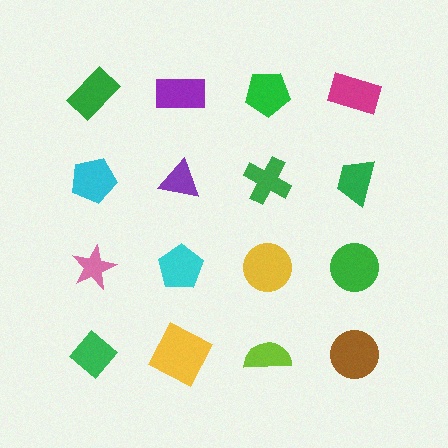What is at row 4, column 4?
A brown circle.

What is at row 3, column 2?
A cyan pentagon.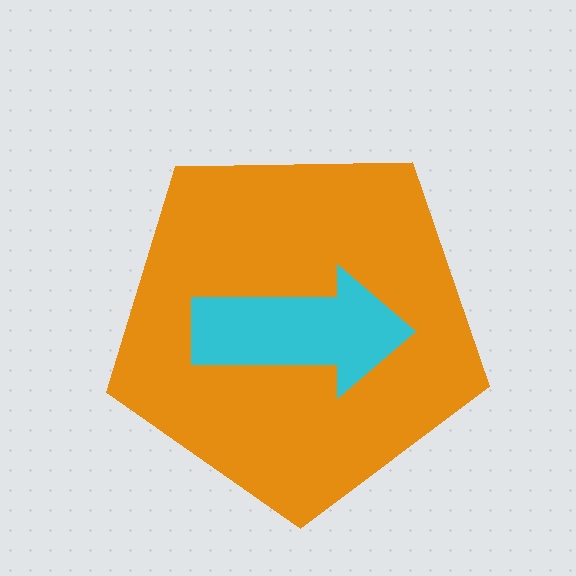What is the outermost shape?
The orange pentagon.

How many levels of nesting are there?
2.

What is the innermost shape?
The cyan arrow.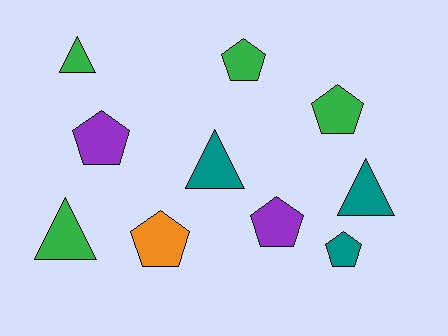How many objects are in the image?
There are 10 objects.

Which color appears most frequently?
Green, with 4 objects.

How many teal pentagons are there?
There is 1 teal pentagon.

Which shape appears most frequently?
Pentagon, with 6 objects.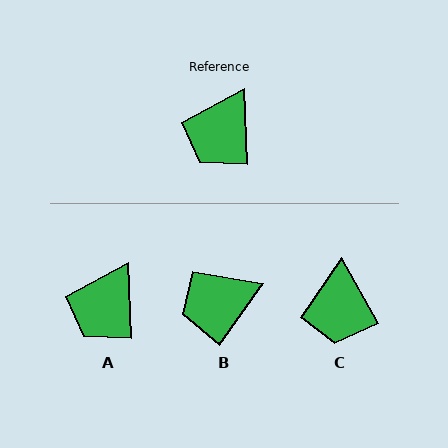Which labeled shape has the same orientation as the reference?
A.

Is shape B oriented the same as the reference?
No, it is off by about 37 degrees.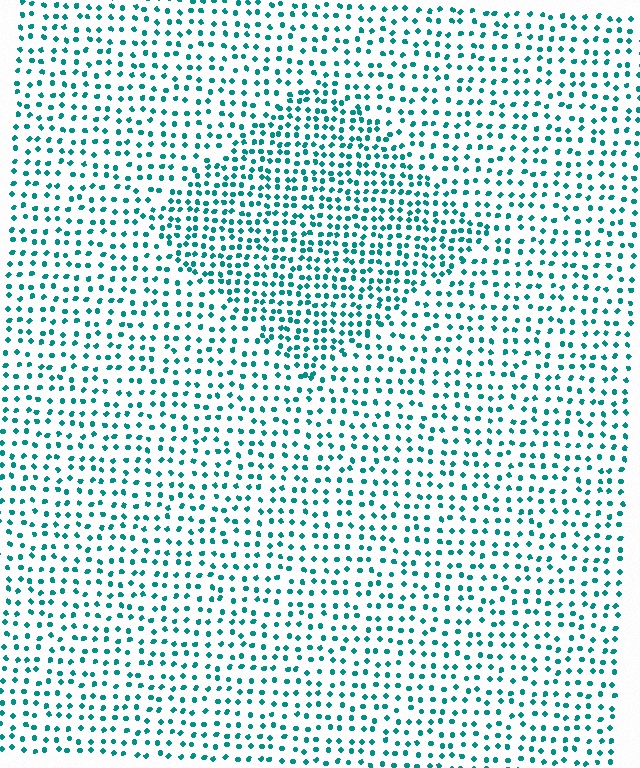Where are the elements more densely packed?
The elements are more densely packed inside the diamond boundary.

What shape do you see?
I see a diamond.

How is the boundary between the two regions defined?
The boundary is defined by a change in element density (approximately 1.6x ratio). All elements are the same color, size, and shape.